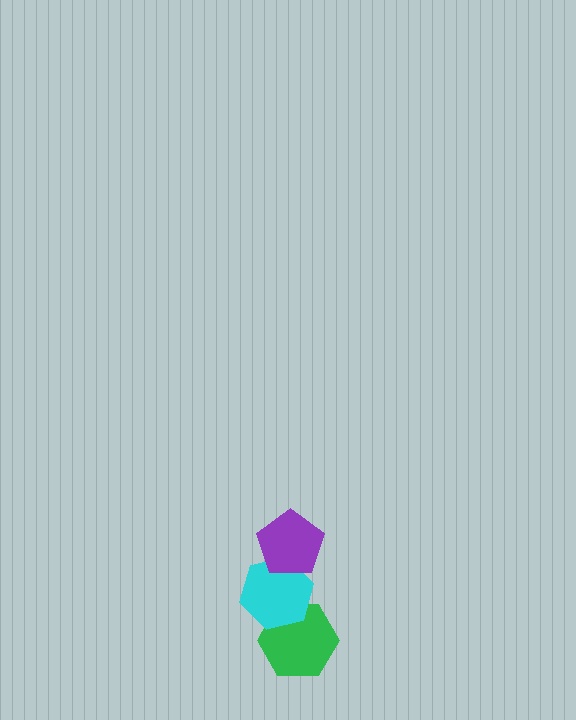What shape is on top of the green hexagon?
The cyan hexagon is on top of the green hexagon.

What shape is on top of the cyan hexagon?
The purple pentagon is on top of the cyan hexagon.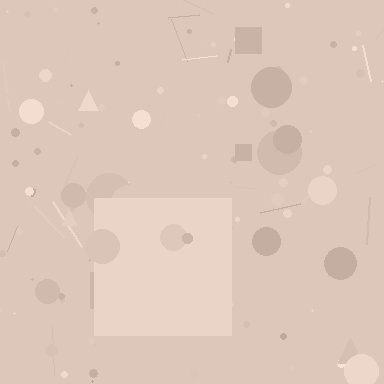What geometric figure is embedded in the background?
A square is embedded in the background.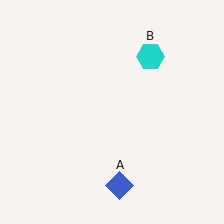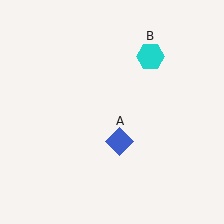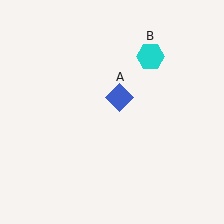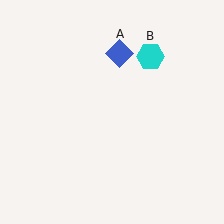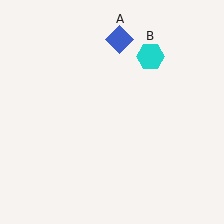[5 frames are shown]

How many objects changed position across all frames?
1 object changed position: blue diamond (object A).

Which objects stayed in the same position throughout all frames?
Cyan hexagon (object B) remained stationary.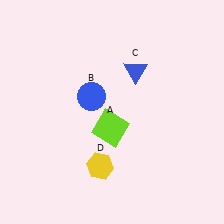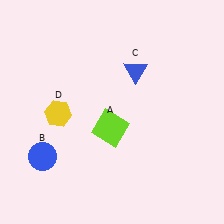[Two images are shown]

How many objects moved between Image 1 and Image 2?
2 objects moved between the two images.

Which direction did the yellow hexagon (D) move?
The yellow hexagon (D) moved up.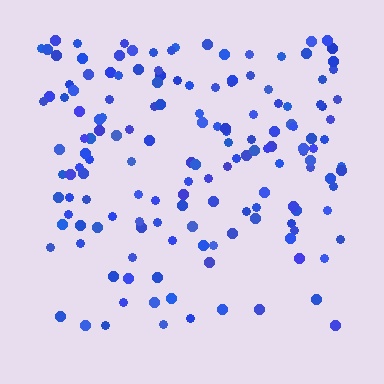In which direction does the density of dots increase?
From bottom to top, with the top side densest.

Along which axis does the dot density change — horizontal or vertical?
Vertical.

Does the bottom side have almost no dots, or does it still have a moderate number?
Still a moderate number, just noticeably fewer than the top.